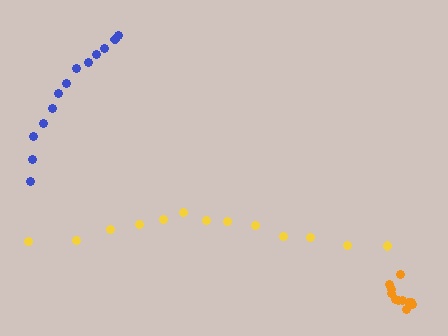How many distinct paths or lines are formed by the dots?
There are 3 distinct paths.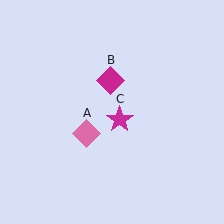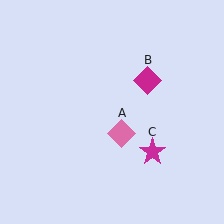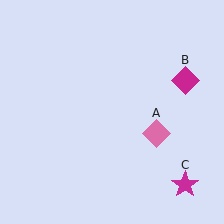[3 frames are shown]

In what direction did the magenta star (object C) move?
The magenta star (object C) moved down and to the right.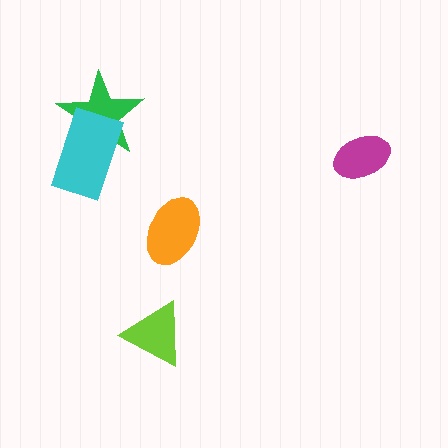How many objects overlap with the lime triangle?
0 objects overlap with the lime triangle.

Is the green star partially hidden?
Yes, it is partially covered by another shape.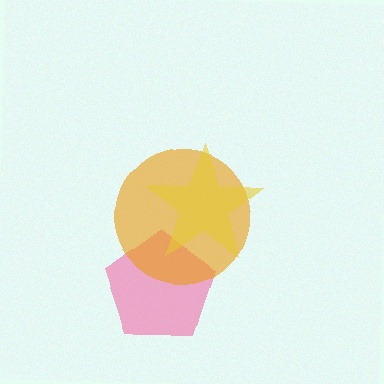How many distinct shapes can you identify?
There are 3 distinct shapes: a pink pentagon, an orange circle, a yellow star.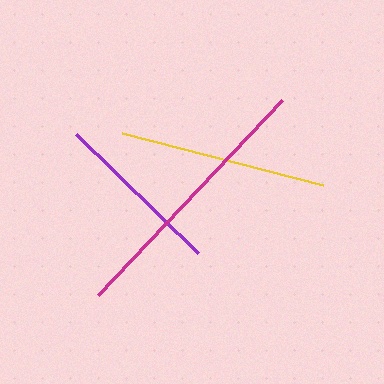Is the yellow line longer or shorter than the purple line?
The yellow line is longer than the purple line.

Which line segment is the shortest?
The purple line is the shortest at approximately 170 pixels.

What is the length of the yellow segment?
The yellow segment is approximately 207 pixels long.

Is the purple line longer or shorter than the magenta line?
The magenta line is longer than the purple line.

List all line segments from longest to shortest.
From longest to shortest: magenta, yellow, purple.